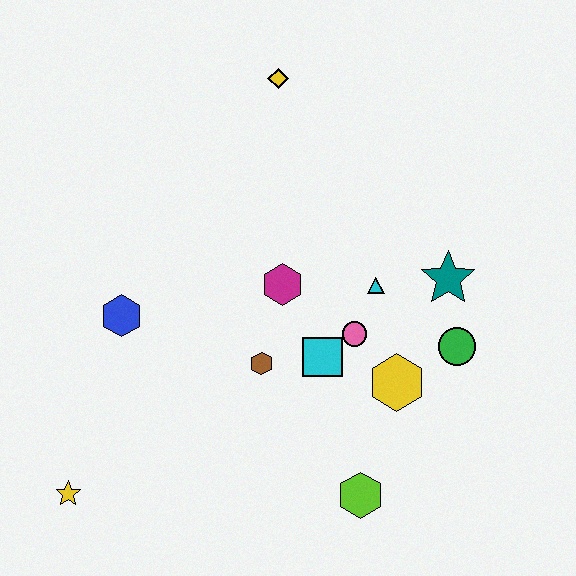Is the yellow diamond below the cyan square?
No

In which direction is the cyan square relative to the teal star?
The cyan square is to the left of the teal star.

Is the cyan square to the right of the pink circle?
No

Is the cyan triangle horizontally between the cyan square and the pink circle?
No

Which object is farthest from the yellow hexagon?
The yellow star is farthest from the yellow hexagon.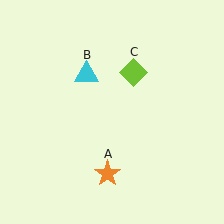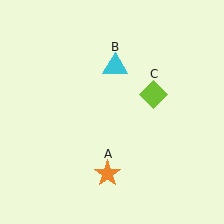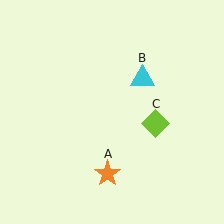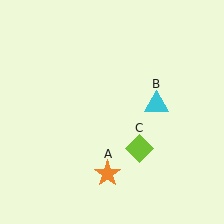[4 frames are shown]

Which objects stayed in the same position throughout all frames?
Orange star (object A) remained stationary.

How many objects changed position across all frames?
2 objects changed position: cyan triangle (object B), lime diamond (object C).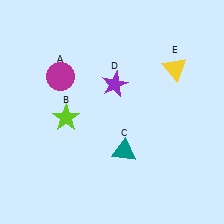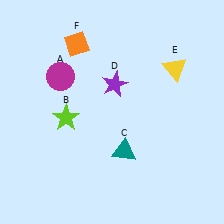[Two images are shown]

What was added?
An orange diamond (F) was added in Image 2.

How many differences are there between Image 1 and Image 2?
There is 1 difference between the two images.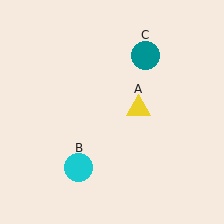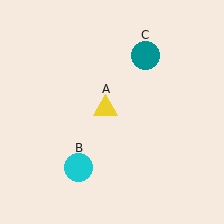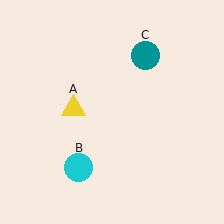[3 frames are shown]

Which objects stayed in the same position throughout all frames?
Cyan circle (object B) and teal circle (object C) remained stationary.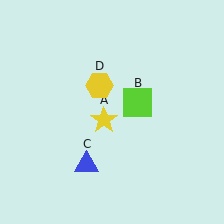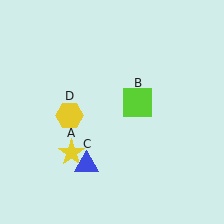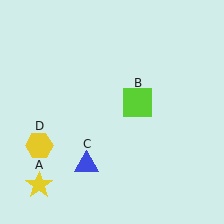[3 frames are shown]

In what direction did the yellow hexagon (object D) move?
The yellow hexagon (object D) moved down and to the left.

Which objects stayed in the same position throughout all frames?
Lime square (object B) and blue triangle (object C) remained stationary.